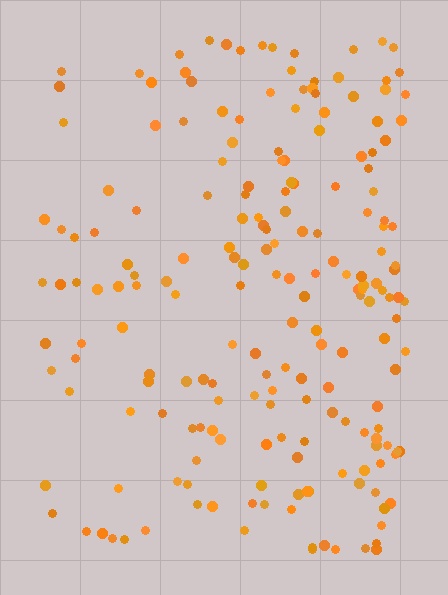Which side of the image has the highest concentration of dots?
The right.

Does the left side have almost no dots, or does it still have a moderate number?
Still a moderate number, just noticeably fewer than the right.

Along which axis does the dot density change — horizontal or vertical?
Horizontal.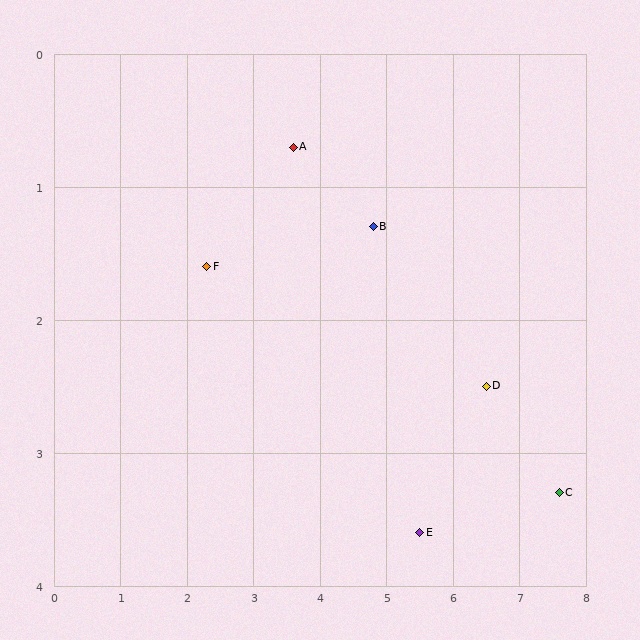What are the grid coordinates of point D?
Point D is at approximately (6.5, 2.5).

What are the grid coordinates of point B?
Point B is at approximately (4.8, 1.3).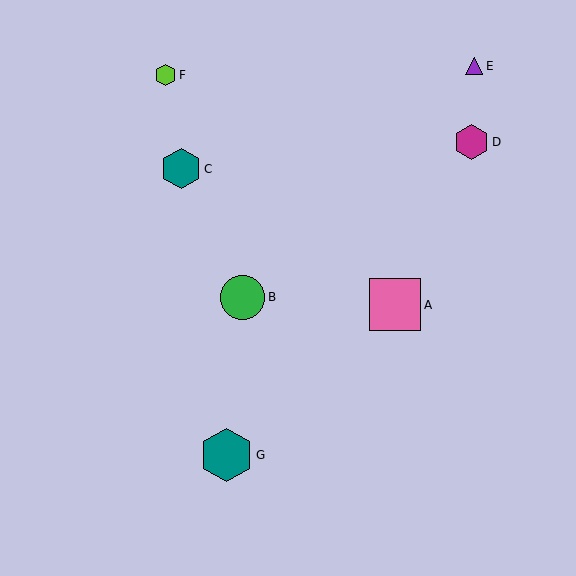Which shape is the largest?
The teal hexagon (labeled G) is the largest.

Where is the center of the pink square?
The center of the pink square is at (395, 305).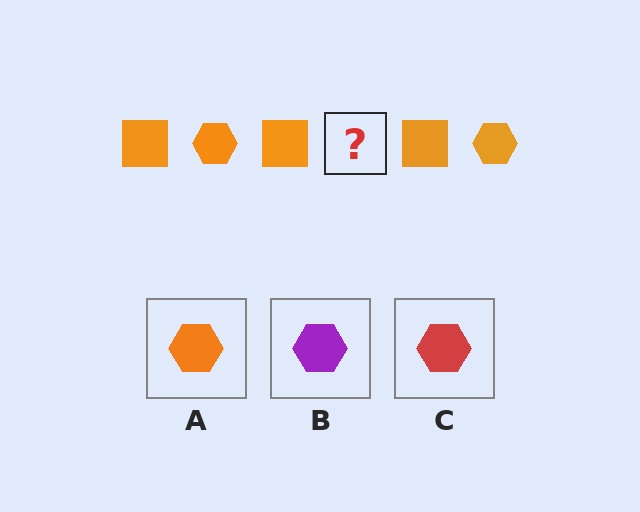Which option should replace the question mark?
Option A.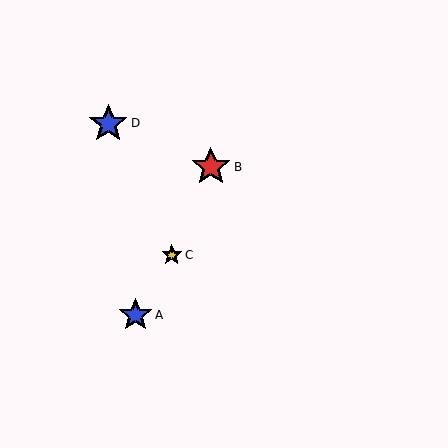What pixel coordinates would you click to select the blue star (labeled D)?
Click at (108, 123) to select the blue star D.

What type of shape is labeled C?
Shape C is a yellow star.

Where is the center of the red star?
The center of the red star is at (211, 167).